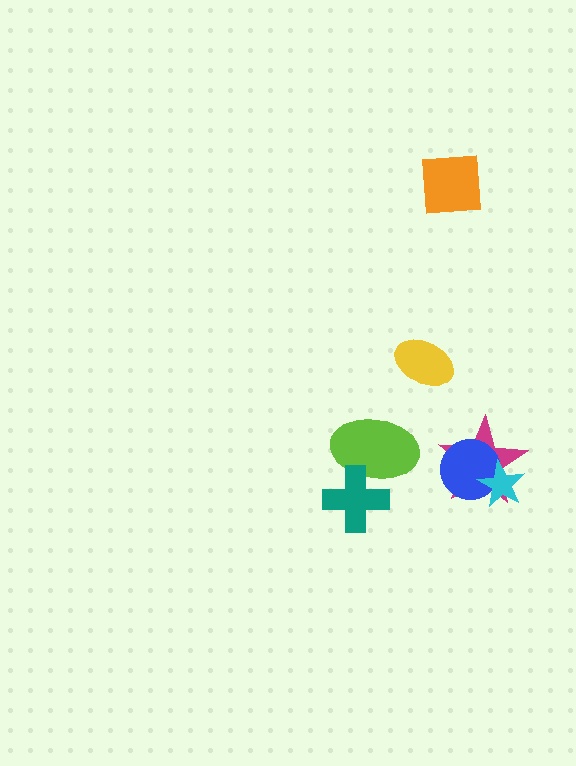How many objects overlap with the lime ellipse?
1 object overlaps with the lime ellipse.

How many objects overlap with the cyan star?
2 objects overlap with the cyan star.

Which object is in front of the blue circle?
The cyan star is in front of the blue circle.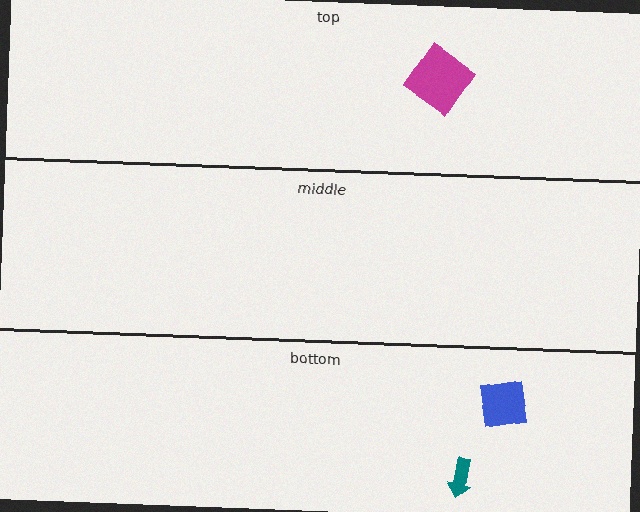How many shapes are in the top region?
1.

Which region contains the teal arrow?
The bottom region.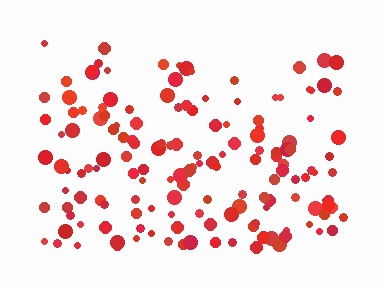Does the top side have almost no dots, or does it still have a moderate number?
Still a moderate number, just noticeably fewer than the bottom.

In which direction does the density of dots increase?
From top to bottom, with the bottom side densest.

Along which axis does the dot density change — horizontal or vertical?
Vertical.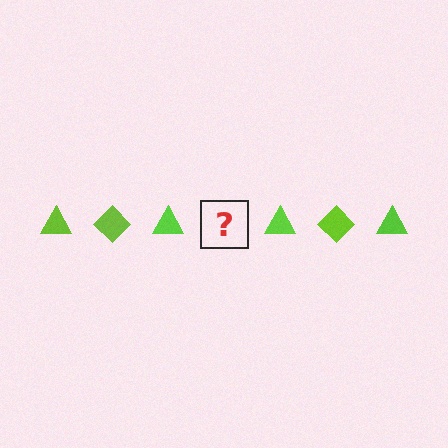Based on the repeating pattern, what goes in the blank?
The blank should be a lime diamond.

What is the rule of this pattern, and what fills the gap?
The rule is that the pattern cycles through triangle, diamond shapes in lime. The gap should be filled with a lime diamond.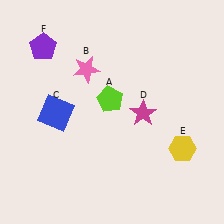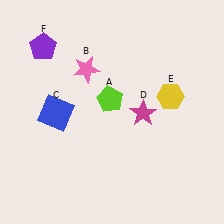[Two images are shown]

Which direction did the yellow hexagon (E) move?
The yellow hexagon (E) moved up.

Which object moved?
The yellow hexagon (E) moved up.